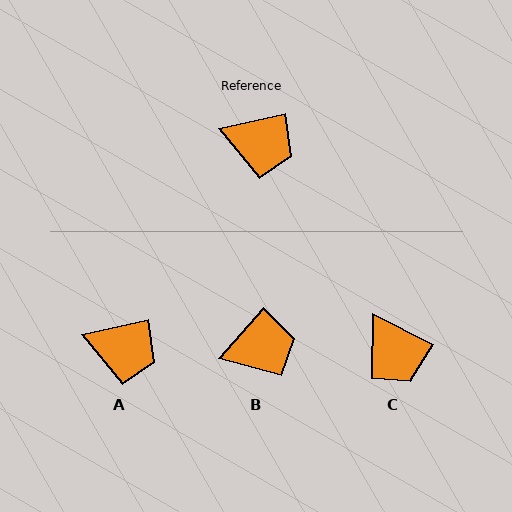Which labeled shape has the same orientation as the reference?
A.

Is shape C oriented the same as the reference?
No, it is off by about 40 degrees.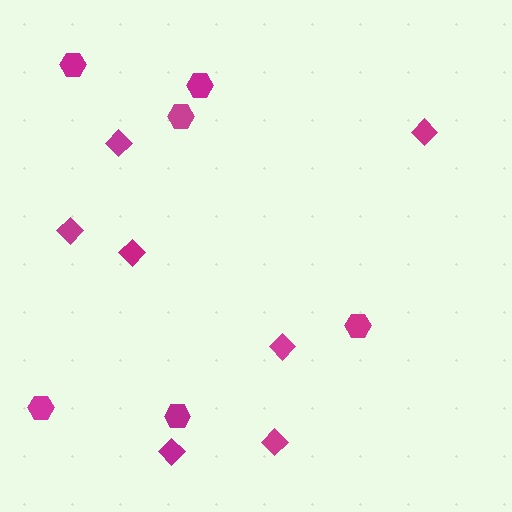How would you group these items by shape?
There are 2 groups: one group of diamonds (7) and one group of hexagons (6).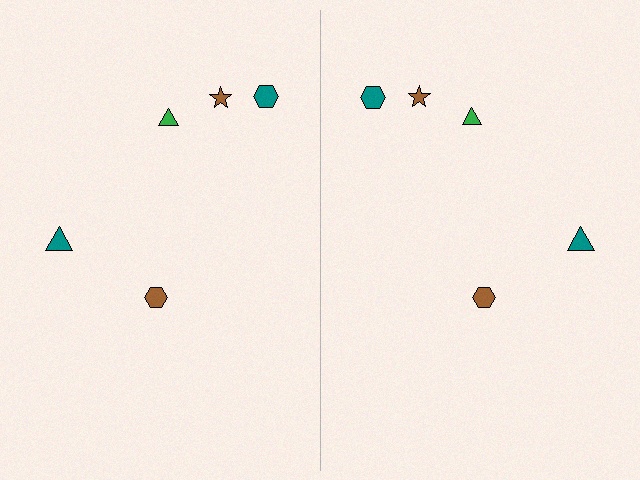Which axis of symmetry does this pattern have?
The pattern has a vertical axis of symmetry running through the center of the image.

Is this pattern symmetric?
Yes, this pattern has bilateral (reflection) symmetry.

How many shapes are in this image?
There are 10 shapes in this image.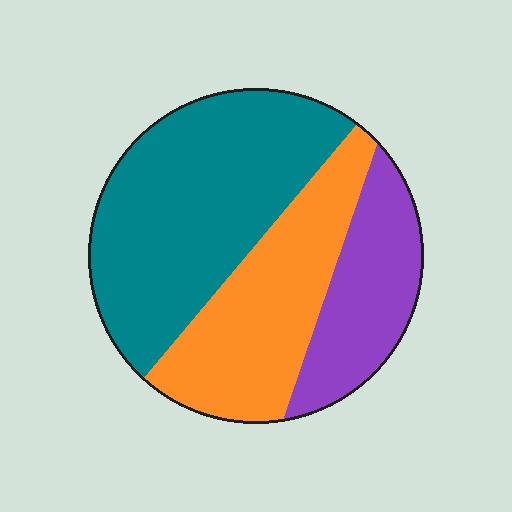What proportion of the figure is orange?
Orange takes up about one third (1/3) of the figure.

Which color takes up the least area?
Purple, at roughly 20%.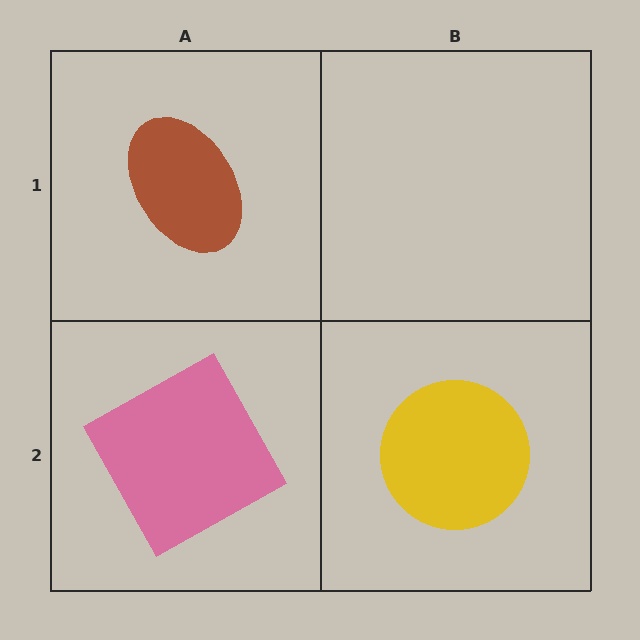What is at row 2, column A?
A pink square.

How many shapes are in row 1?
1 shape.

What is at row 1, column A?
A brown ellipse.